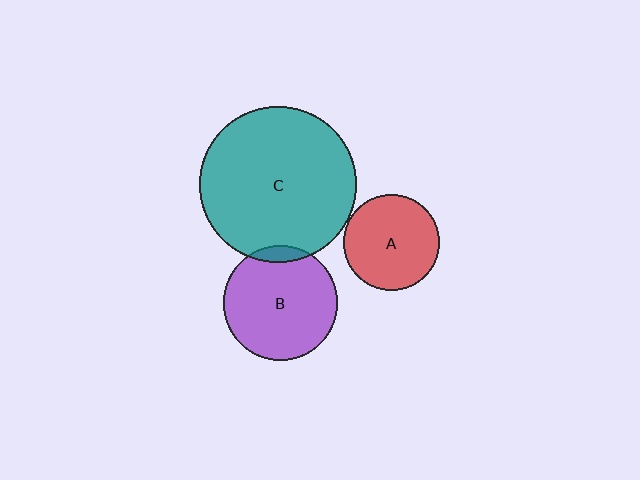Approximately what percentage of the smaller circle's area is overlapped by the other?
Approximately 5%.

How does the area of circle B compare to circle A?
Approximately 1.4 times.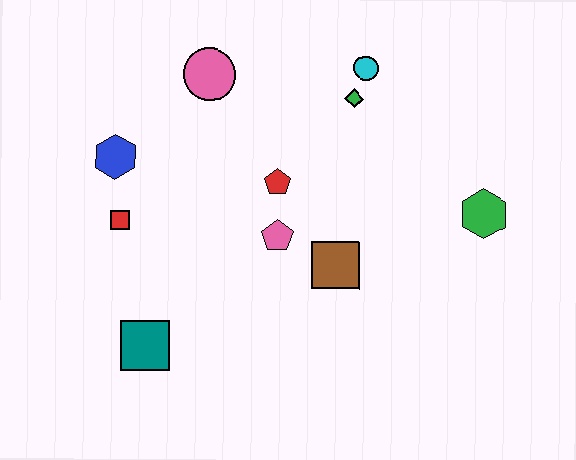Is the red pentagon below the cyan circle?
Yes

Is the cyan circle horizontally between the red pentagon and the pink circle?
No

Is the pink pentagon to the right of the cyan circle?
No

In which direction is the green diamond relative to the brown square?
The green diamond is above the brown square.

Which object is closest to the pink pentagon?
The red pentagon is closest to the pink pentagon.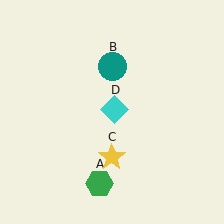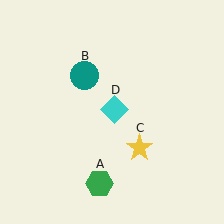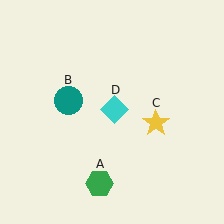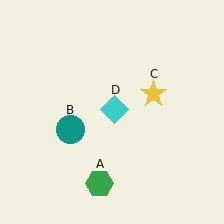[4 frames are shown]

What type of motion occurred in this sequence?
The teal circle (object B), yellow star (object C) rotated counterclockwise around the center of the scene.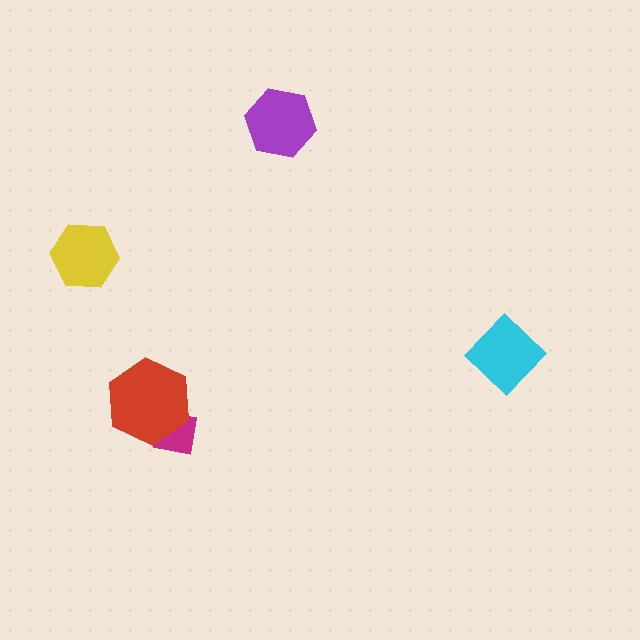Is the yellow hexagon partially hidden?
No, no other shape covers it.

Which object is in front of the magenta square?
The red hexagon is in front of the magenta square.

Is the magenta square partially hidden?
Yes, it is partially covered by another shape.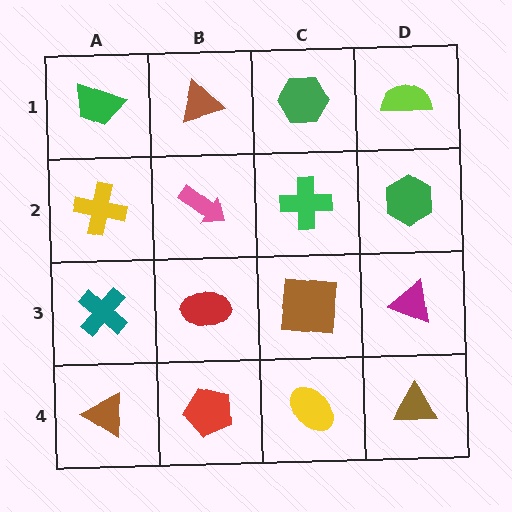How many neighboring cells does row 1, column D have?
2.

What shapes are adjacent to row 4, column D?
A magenta triangle (row 3, column D), a yellow ellipse (row 4, column C).